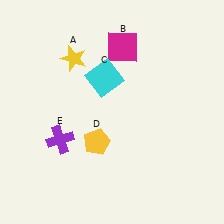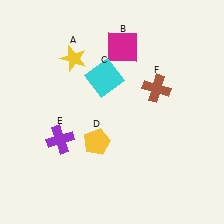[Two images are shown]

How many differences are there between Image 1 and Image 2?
There is 1 difference between the two images.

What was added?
A brown cross (F) was added in Image 2.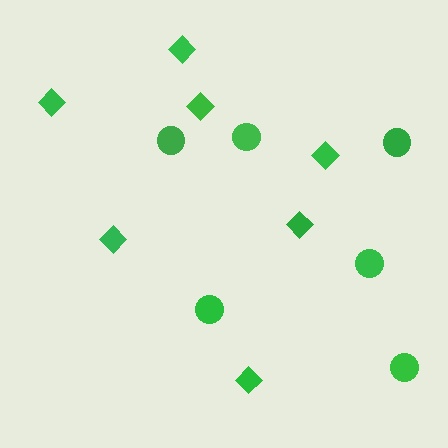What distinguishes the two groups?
There are 2 groups: one group of circles (6) and one group of diamonds (7).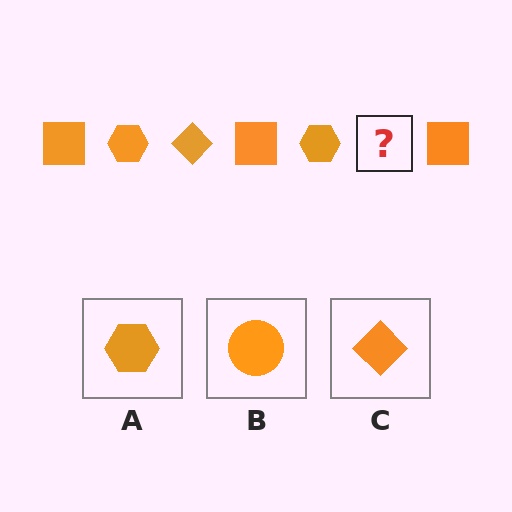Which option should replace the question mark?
Option C.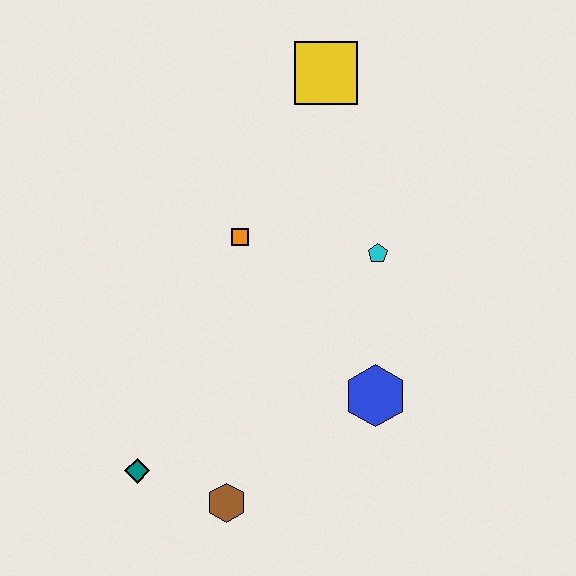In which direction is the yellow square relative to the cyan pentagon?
The yellow square is above the cyan pentagon.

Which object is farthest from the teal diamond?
The yellow square is farthest from the teal diamond.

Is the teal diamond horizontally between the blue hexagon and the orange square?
No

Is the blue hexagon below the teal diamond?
No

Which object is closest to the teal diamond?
The brown hexagon is closest to the teal diamond.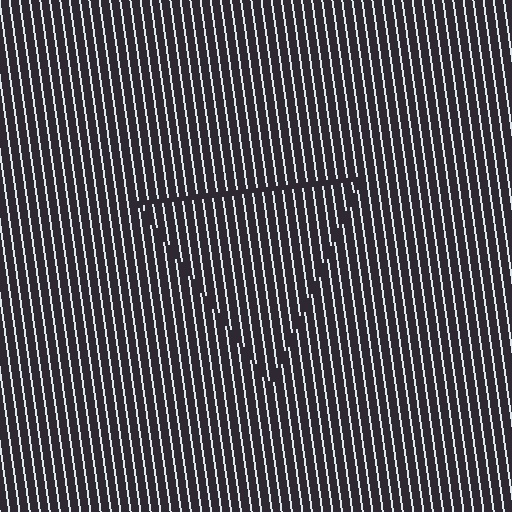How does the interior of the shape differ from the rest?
The interior of the shape contains the same grating, shifted by half a period — the contour is defined by the phase discontinuity where line-ends from the inner and outer gratings abut.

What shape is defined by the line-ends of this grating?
An illusory triangle. The interior of the shape contains the same grating, shifted by half a period — the contour is defined by the phase discontinuity where line-ends from the inner and outer gratings abut.